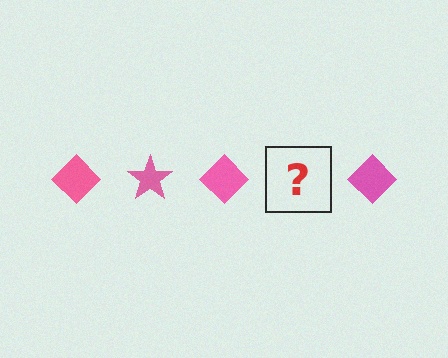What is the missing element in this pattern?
The missing element is a pink star.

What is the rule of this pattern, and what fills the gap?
The rule is that the pattern cycles through diamond, star shapes in pink. The gap should be filled with a pink star.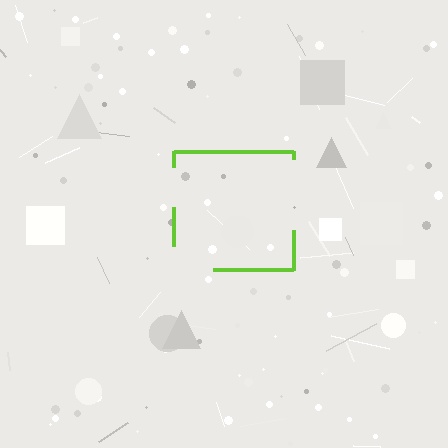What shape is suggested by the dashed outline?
The dashed outline suggests a square.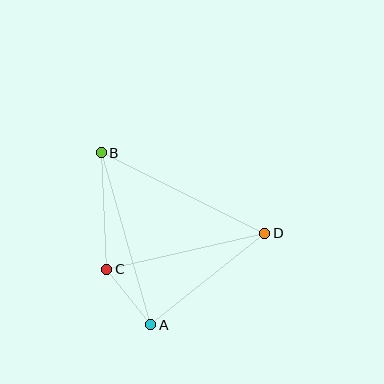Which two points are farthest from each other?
Points B and D are farthest from each other.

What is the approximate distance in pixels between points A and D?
The distance between A and D is approximately 146 pixels.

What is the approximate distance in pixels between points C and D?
The distance between C and D is approximately 162 pixels.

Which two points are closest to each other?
Points A and C are closest to each other.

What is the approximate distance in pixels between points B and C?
The distance between B and C is approximately 116 pixels.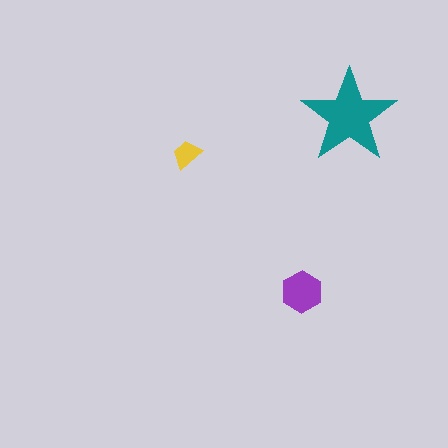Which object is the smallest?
The yellow trapezoid.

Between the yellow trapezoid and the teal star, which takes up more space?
The teal star.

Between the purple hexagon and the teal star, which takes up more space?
The teal star.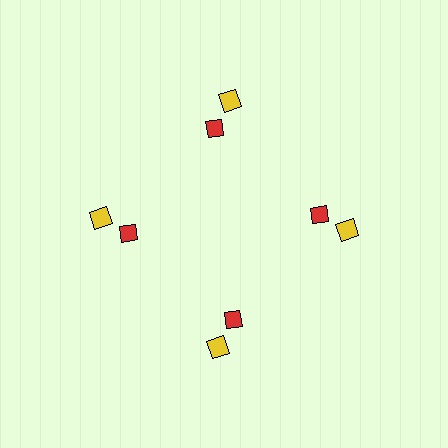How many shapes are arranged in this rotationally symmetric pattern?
There are 8 shapes, arranged in 4 groups of 2.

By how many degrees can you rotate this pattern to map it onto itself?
The pattern maps onto itself every 90 degrees of rotation.